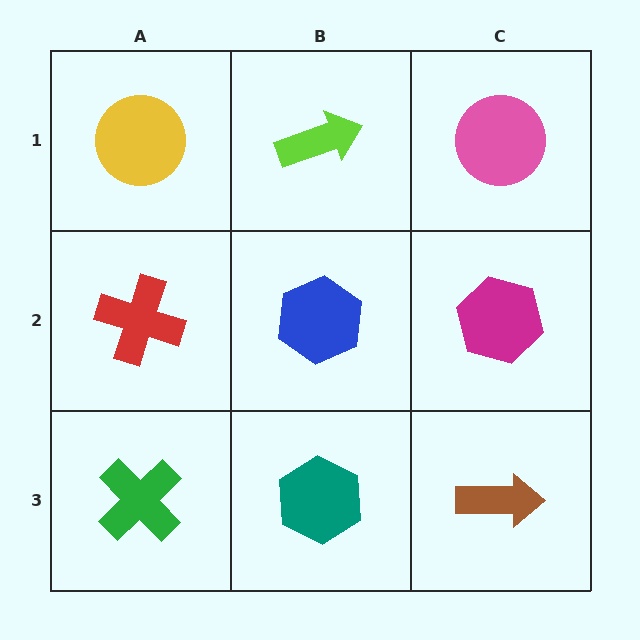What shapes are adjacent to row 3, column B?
A blue hexagon (row 2, column B), a green cross (row 3, column A), a brown arrow (row 3, column C).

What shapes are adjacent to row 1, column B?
A blue hexagon (row 2, column B), a yellow circle (row 1, column A), a pink circle (row 1, column C).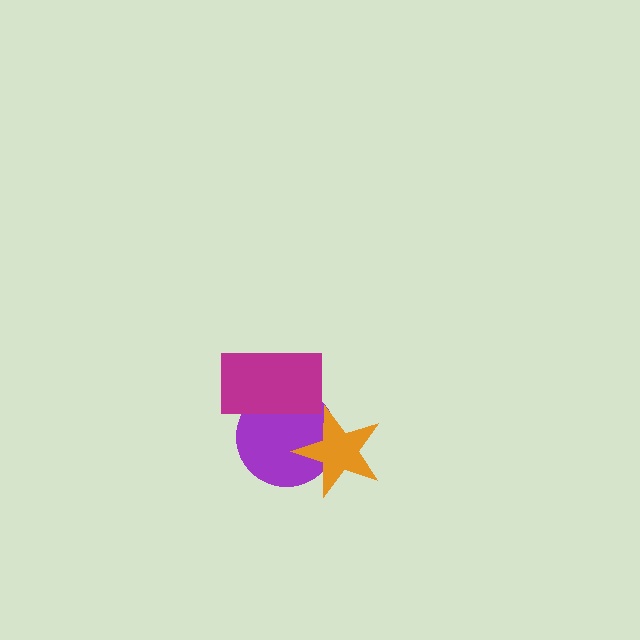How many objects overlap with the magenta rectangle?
1 object overlaps with the magenta rectangle.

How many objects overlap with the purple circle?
2 objects overlap with the purple circle.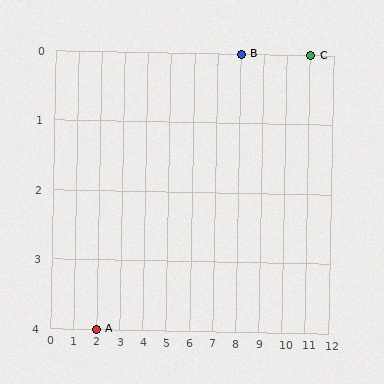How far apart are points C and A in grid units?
Points C and A are 9 columns and 4 rows apart (about 9.8 grid units diagonally).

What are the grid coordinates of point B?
Point B is at grid coordinates (8, 0).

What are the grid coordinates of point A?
Point A is at grid coordinates (2, 4).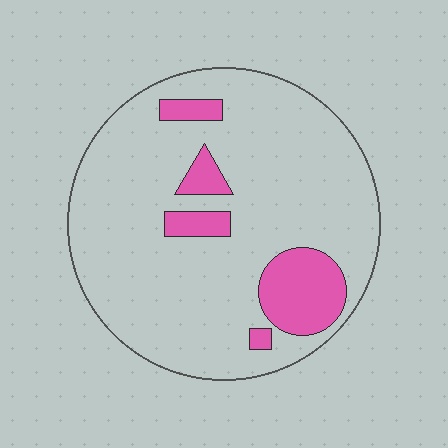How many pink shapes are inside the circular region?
5.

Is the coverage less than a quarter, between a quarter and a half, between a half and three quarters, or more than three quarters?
Less than a quarter.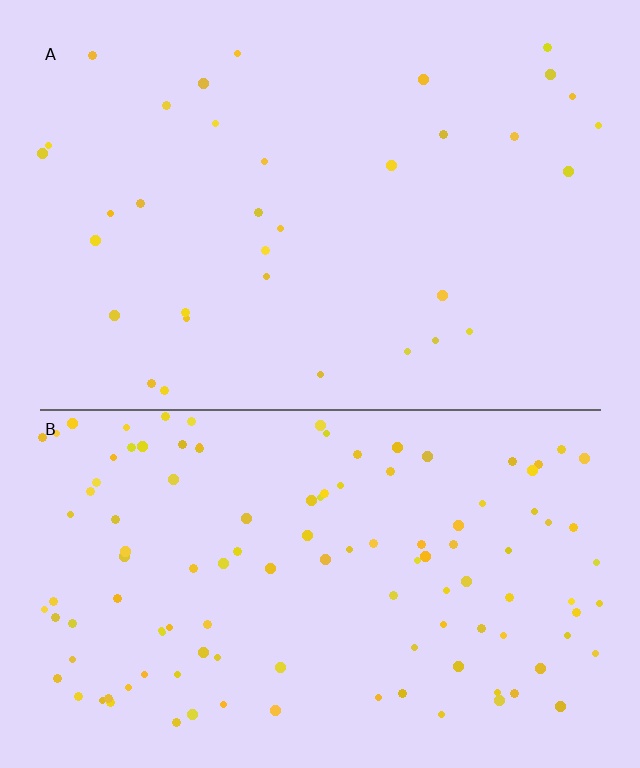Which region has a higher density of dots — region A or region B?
B (the bottom).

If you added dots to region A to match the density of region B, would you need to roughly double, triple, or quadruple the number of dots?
Approximately triple.